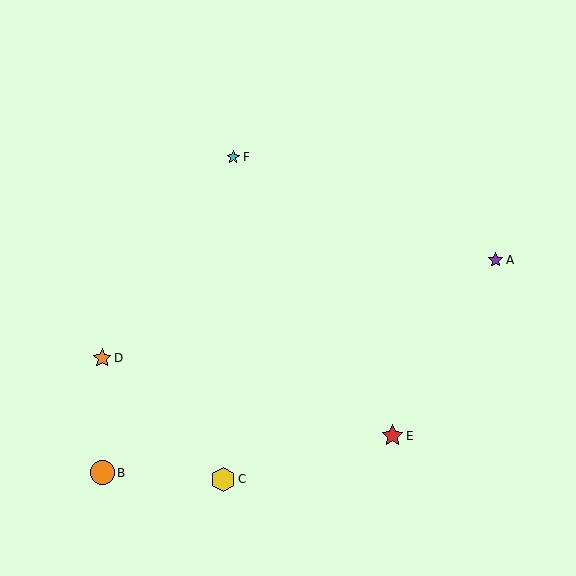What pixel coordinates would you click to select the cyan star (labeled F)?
Click at (233, 157) to select the cyan star F.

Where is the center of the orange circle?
The center of the orange circle is at (102, 473).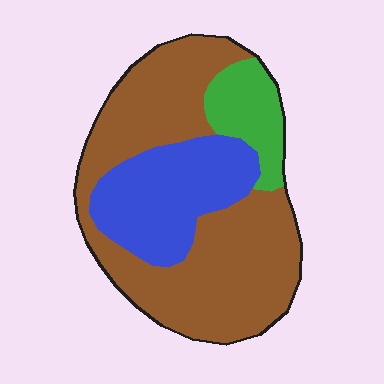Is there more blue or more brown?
Brown.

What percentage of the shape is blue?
Blue takes up about one quarter (1/4) of the shape.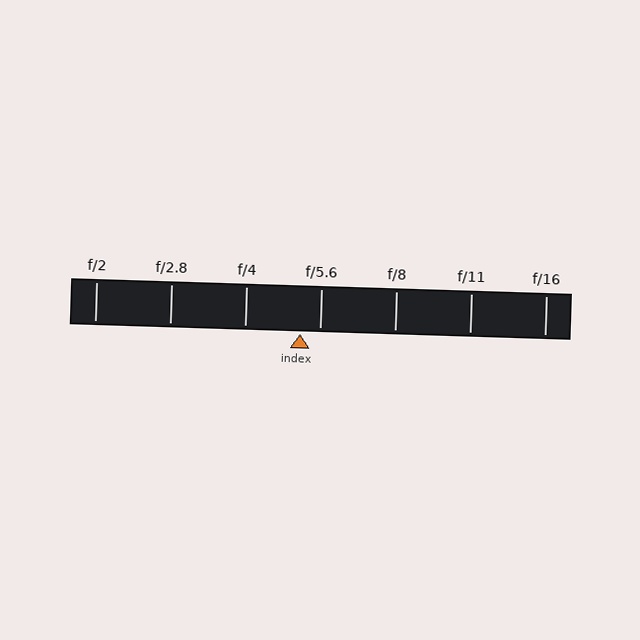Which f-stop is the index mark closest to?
The index mark is closest to f/5.6.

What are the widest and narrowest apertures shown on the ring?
The widest aperture shown is f/2 and the narrowest is f/16.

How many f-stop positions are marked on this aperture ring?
There are 7 f-stop positions marked.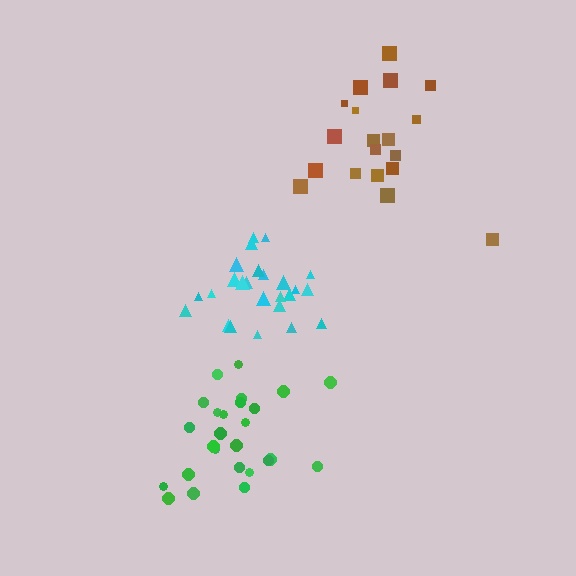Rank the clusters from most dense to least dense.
cyan, green, brown.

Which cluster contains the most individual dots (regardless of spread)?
Green (26).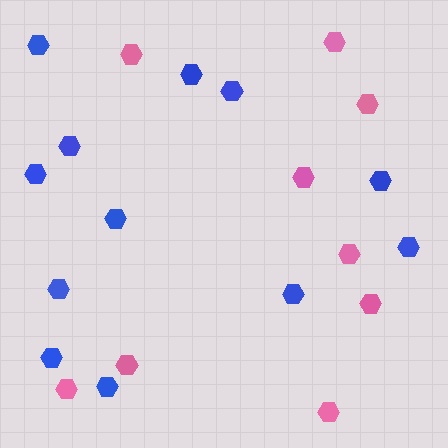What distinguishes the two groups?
There are 2 groups: one group of blue hexagons (12) and one group of pink hexagons (9).